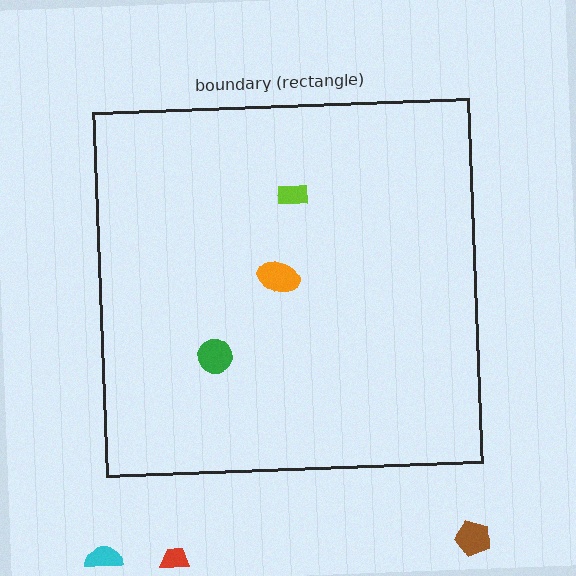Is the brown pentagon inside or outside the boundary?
Outside.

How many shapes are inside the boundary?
3 inside, 3 outside.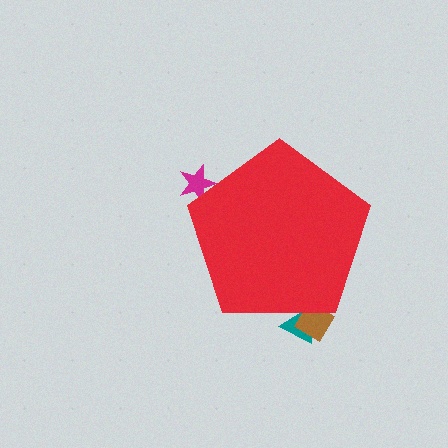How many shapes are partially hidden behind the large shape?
3 shapes are partially hidden.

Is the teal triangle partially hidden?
Yes, the teal triangle is partially hidden behind the red pentagon.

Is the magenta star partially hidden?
Yes, the magenta star is partially hidden behind the red pentagon.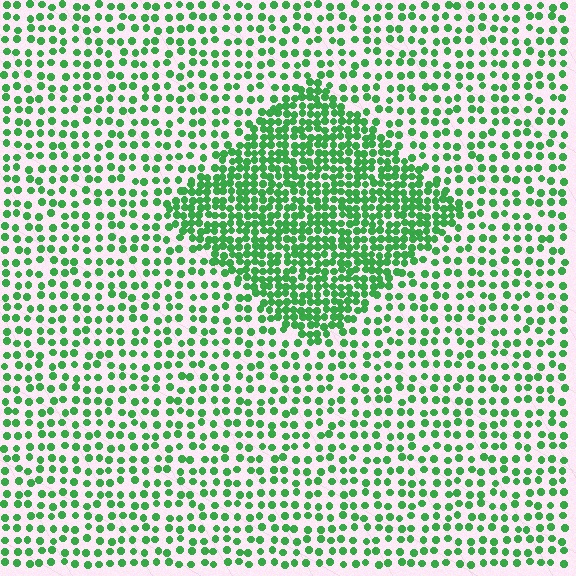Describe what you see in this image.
The image contains small green elements arranged at two different densities. A diamond-shaped region is visible where the elements are more densely packed than the surrounding area.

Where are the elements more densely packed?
The elements are more densely packed inside the diamond boundary.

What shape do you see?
I see a diamond.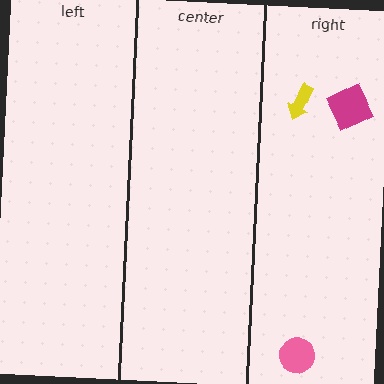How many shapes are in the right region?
3.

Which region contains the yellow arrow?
The right region.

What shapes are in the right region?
The magenta square, the yellow arrow, the pink circle.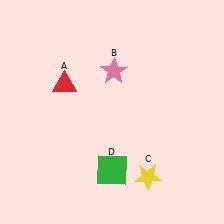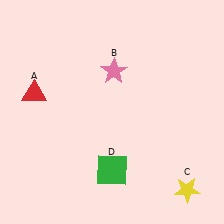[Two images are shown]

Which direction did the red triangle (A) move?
The red triangle (A) moved left.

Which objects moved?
The objects that moved are: the red triangle (A), the yellow star (C).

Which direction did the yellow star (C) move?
The yellow star (C) moved right.